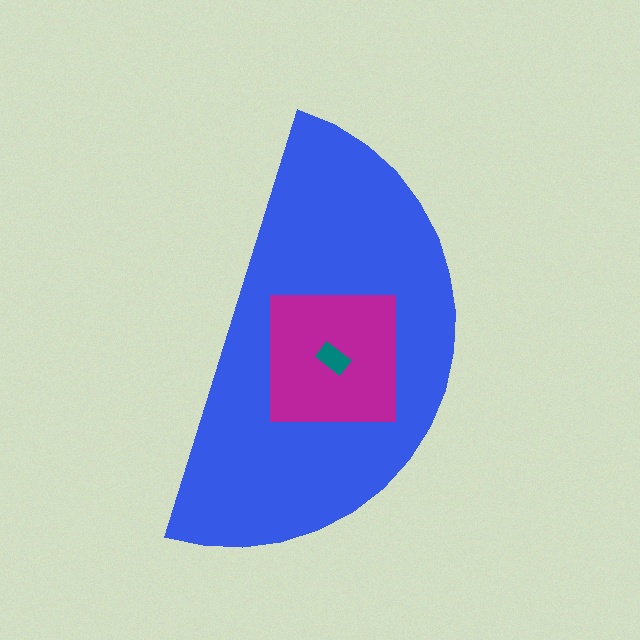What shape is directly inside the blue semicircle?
The magenta square.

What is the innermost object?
The teal rectangle.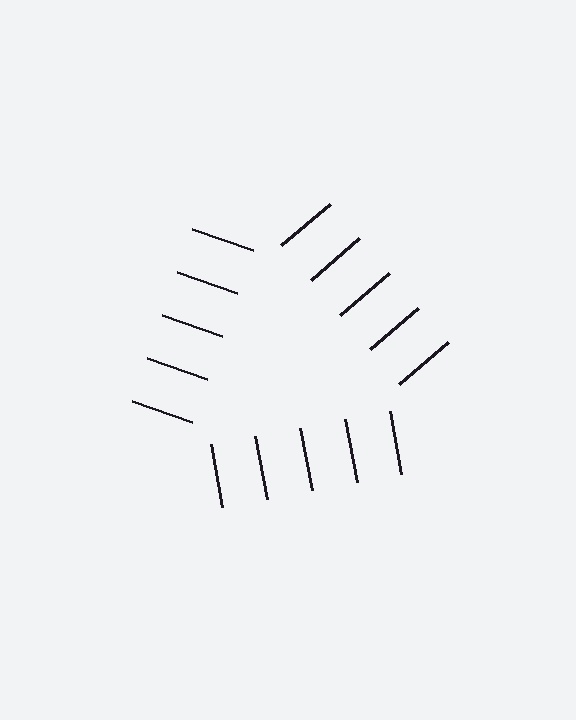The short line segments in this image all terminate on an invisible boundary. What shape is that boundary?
An illusory triangle — the line segments terminate on its edges but no continuous stroke is drawn.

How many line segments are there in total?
15 — 5 along each of the 3 edges.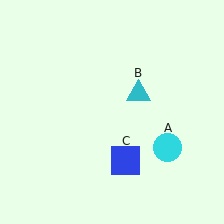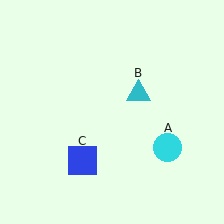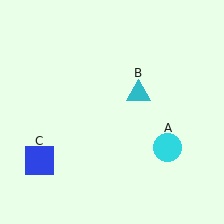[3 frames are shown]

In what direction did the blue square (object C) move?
The blue square (object C) moved left.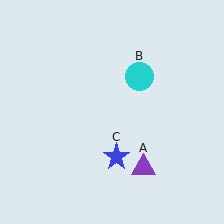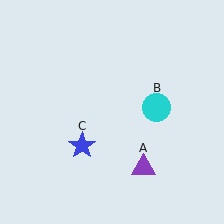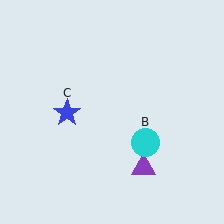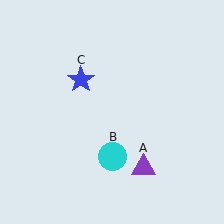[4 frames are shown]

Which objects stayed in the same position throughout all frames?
Purple triangle (object A) remained stationary.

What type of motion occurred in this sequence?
The cyan circle (object B), blue star (object C) rotated clockwise around the center of the scene.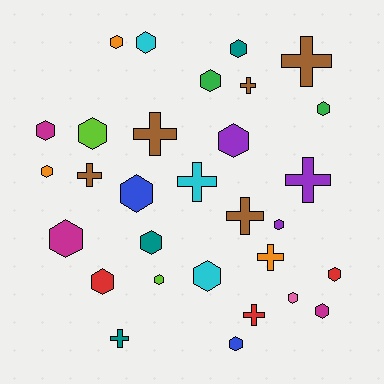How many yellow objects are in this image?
There are no yellow objects.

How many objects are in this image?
There are 30 objects.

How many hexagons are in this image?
There are 20 hexagons.